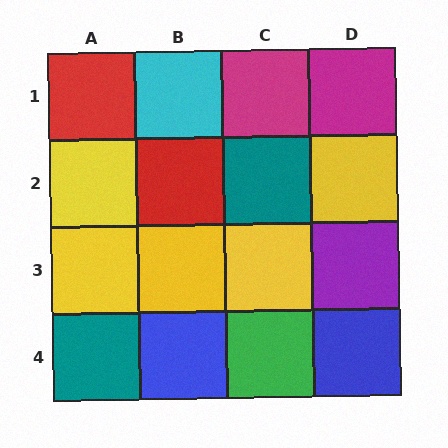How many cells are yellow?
5 cells are yellow.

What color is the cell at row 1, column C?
Magenta.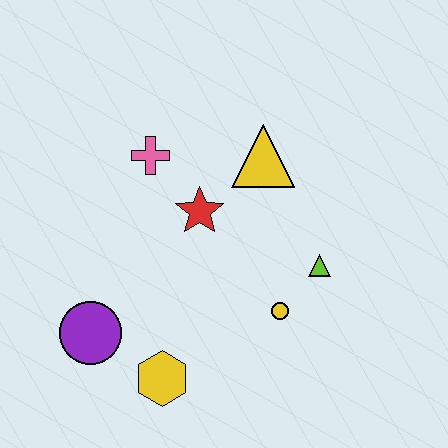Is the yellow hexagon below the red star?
Yes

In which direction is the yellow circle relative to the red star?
The yellow circle is below the red star.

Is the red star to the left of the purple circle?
No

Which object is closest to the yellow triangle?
The red star is closest to the yellow triangle.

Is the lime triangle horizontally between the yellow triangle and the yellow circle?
No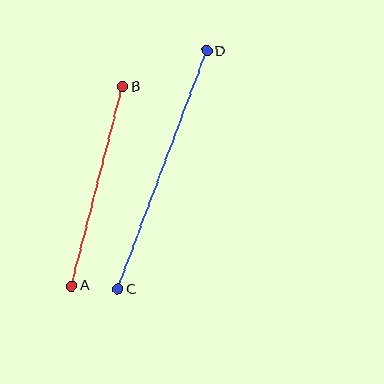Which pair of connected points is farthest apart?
Points C and D are farthest apart.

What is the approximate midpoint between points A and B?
The midpoint is at approximately (98, 186) pixels.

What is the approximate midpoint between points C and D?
The midpoint is at approximately (163, 170) pixels.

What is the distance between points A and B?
The distance is approximately 206 pixels.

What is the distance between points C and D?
The distance is approximately 254 pixels.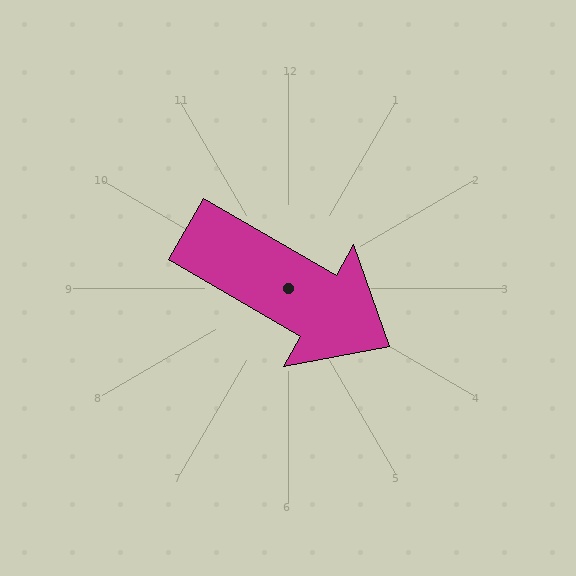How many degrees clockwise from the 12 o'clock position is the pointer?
Approximately 120 degrees.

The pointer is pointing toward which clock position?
Roughly 4 o'clock.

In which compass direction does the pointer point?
Southeast.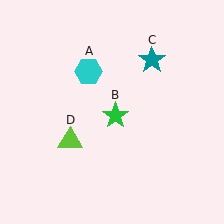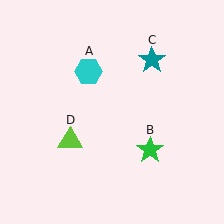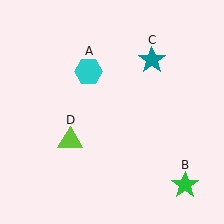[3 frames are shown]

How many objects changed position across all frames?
1 object changed position: green star (object B).